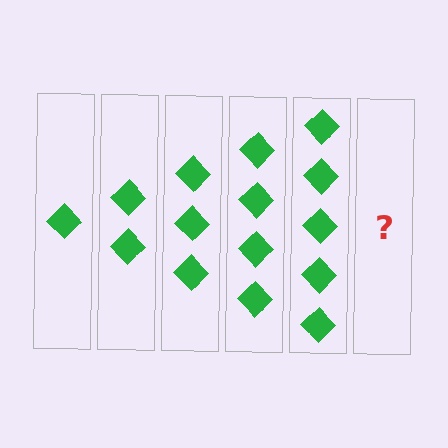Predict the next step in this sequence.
The next step is 6 diamonds.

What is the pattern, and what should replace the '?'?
The pattern is that each step adds one more diamond. The '?' should be 6 diamonds.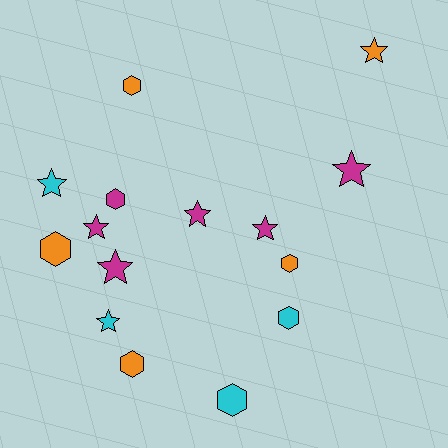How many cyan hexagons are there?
There are 2 cyan hexagons.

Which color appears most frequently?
Magenta, with 6 objects.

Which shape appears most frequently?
Star, with 8 objects.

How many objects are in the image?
There are 15 objects.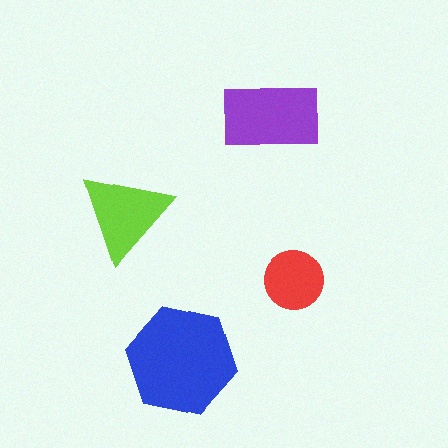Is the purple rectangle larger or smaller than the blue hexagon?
Smaller.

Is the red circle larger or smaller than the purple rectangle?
Smaller.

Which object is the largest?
The blue hexagon.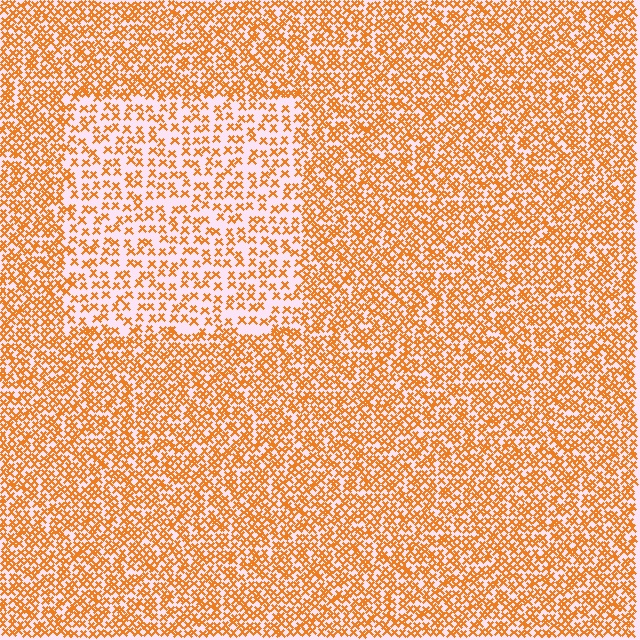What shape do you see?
I see a rectangle.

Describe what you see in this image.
The image contains small orange elements arranged at two different densities. A rectangle-shaped region is visible where the elements are less densely packed than the surrounding area.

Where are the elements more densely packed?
The elements are more densely packed outside the rectangle boundary.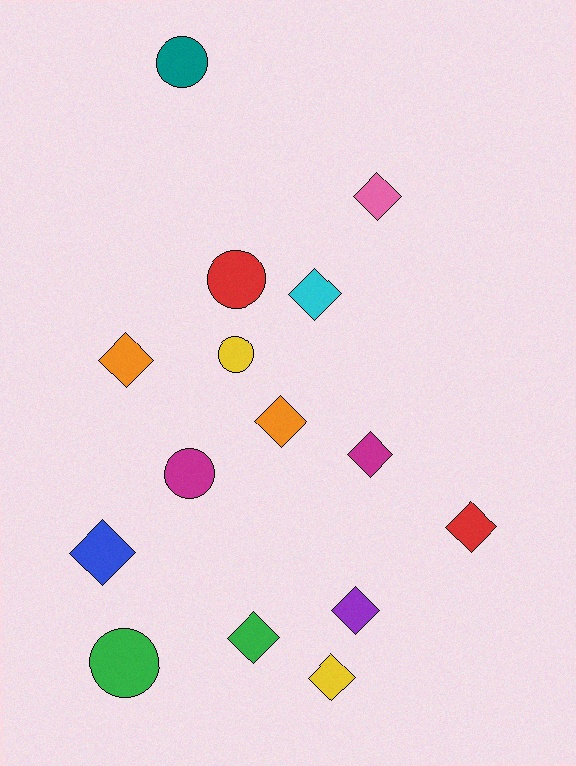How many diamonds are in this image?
There are 10 diamonds.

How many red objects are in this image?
There are 2 red objects.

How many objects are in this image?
There are 15 objects.